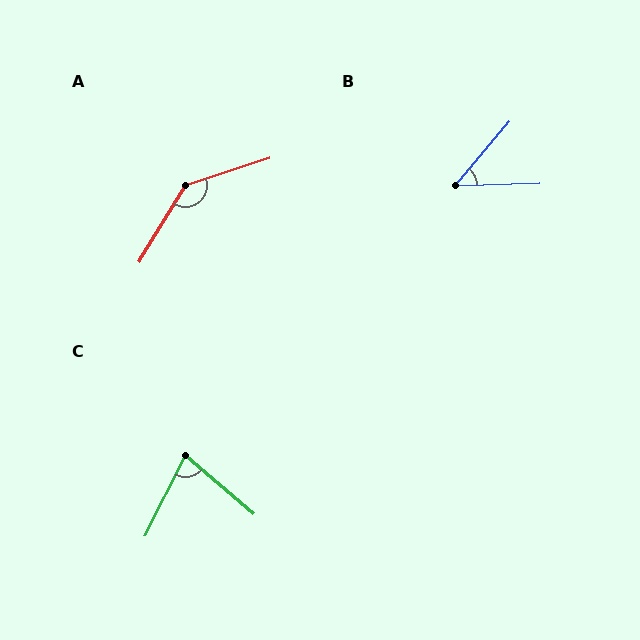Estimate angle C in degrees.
Approximately 76 degrees.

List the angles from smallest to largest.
B (48°), C (76°), A (139°).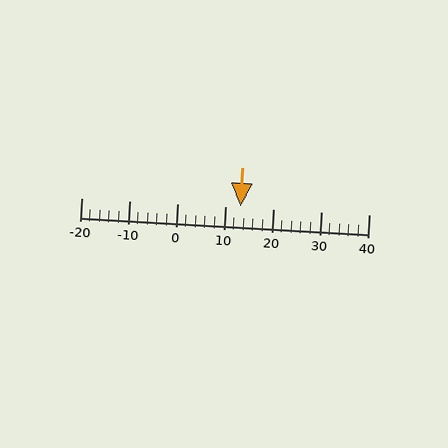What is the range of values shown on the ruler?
The ruler shows values from -20 to 40.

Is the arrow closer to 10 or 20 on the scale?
The arrow is closer to 10.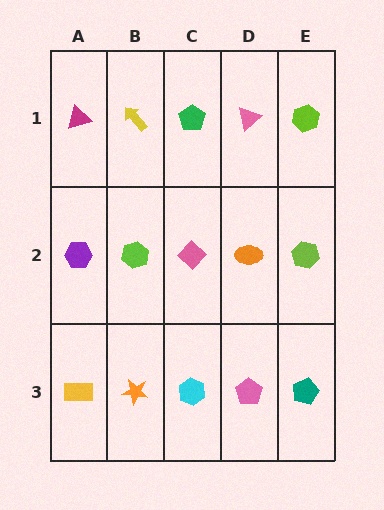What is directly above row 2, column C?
A green pentagon.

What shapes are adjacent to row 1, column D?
An orange ellipse (row 2, column D), a green pentagon (row 1, column C), a lime hexagon (row 1, column E).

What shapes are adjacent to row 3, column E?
A lime hexagon (row 2, column E), a pink pentagon (row 3, column D).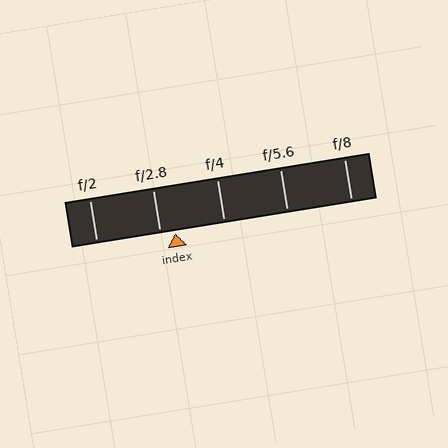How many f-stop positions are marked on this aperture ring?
There are 5 f-stop positions marked.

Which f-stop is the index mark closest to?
The index mark is closest to f/2.8.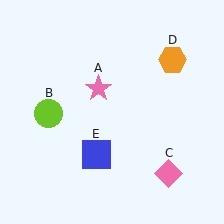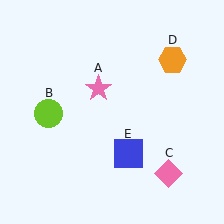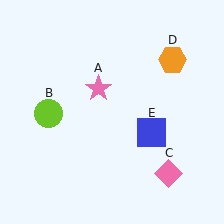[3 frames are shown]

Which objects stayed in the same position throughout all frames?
Pink star (object A) and lime circle (object B) and pink diamond (object C) and orange hexagon (object D) remained stationary.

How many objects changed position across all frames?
1 object changed position: blue square (object E).